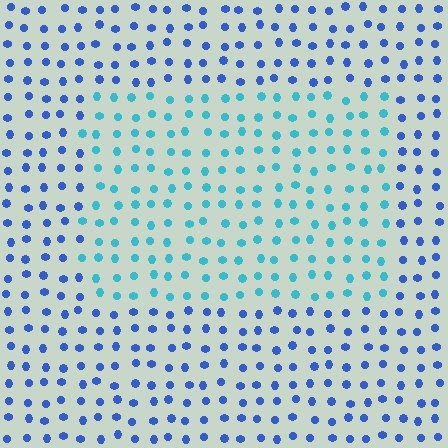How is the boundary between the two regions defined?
The boundary is defined purely by a slight shift in hue (about 37 degrees). Spacing, size, and orientation are identical on both sides.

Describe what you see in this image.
The image is filled with small blue elements in a uniform arrangement. A rectangle-shaped region is visible where the elements are tinted to a slightly different hue, forming a subtle color boundary.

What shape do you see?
I see a rectangle.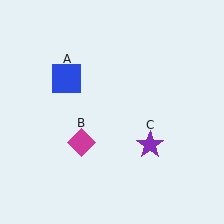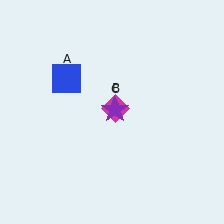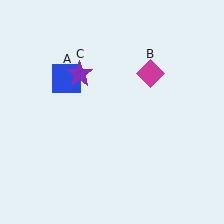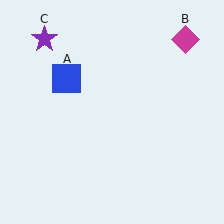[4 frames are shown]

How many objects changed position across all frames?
2 objects changed position: magenta diamond (object B), purple star (object C).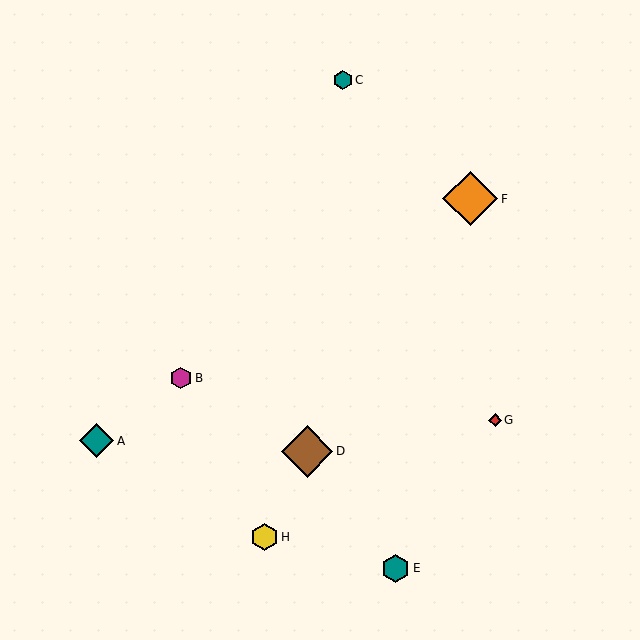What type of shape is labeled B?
Shape B is a magenta hexagon.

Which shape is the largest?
The orange diamond (labeled F) is the largest.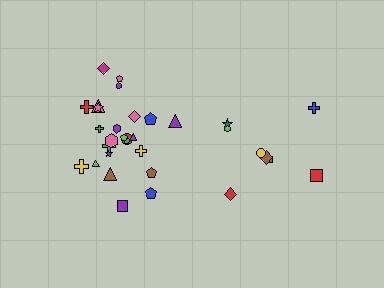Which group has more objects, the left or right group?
The left group.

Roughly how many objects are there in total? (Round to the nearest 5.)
Roughly 35 objects in total.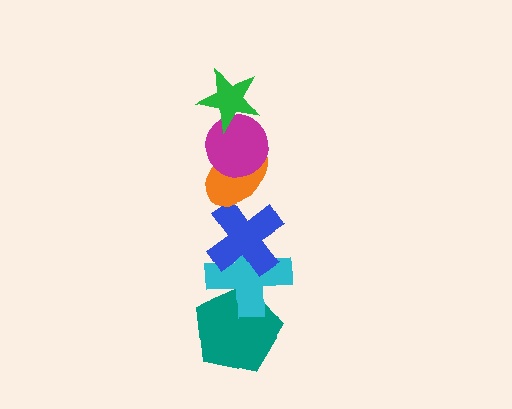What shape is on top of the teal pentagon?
The cyan cross is on top of the teal pentagon.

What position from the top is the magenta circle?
The magenta circle is 2nd from the top.